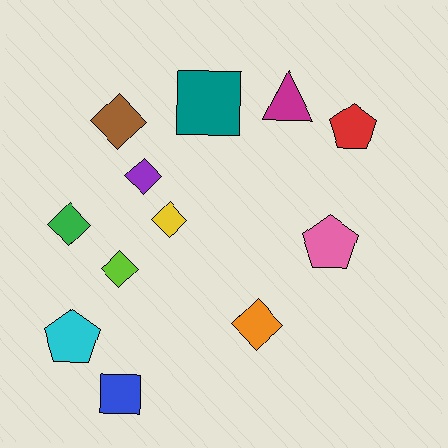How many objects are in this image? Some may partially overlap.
There are 12 objects.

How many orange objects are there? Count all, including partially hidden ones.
There is 1 orange object.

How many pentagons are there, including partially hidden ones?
There are 3 pentagons.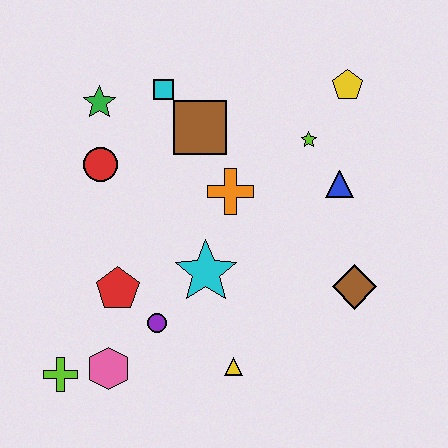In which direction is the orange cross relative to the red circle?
The orange cross is to the right of the red circle.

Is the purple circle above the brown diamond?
No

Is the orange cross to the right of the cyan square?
Yes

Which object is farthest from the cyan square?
The lime cross is farthest from the cyan square.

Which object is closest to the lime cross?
The pink hexagon is closest to the lime cross.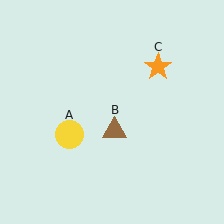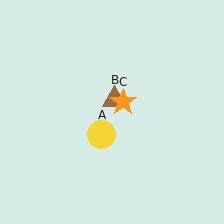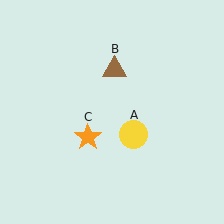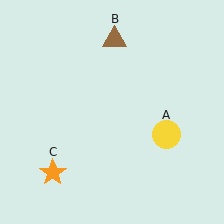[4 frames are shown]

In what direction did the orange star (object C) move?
The orange star (object C) moved down and to the left.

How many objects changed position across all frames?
3 objects changed position: yellow circle (object A), brown triangle (object B), orange star (object C).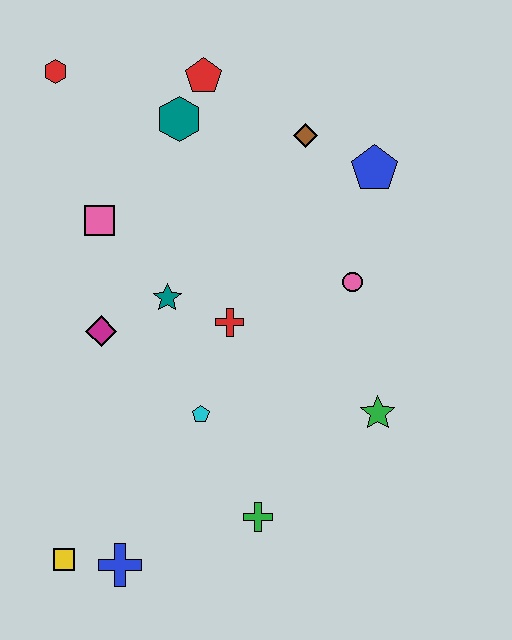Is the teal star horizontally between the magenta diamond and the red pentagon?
Yes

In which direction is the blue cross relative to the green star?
The blue cross is to the left of the green star.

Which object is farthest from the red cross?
The red hexagon is farthest from the red cross.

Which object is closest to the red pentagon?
The teal hexagon is closest to the red pentagon.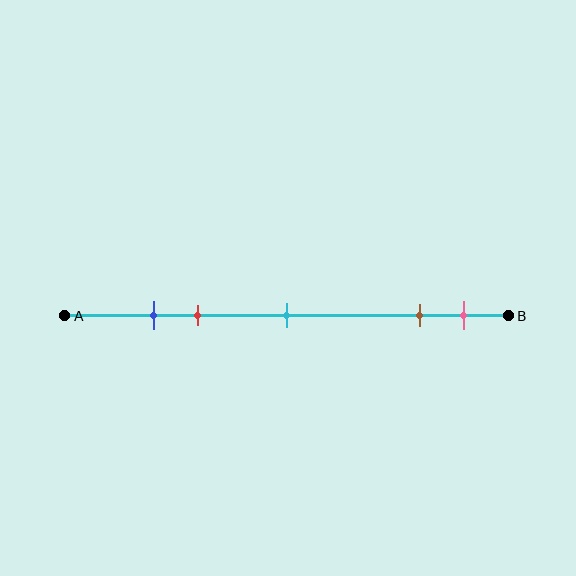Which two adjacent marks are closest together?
The blue and red marks are the closest adjacent pair.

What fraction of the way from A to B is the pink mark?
The pink mark is approximately 90% (0.9) of the way from A to B.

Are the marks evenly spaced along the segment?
No, the marks are not evenly spaced.